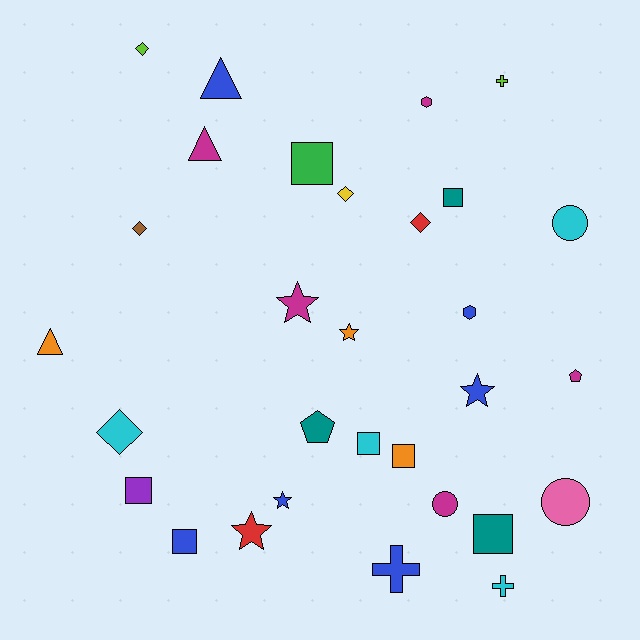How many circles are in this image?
There are 3 circles.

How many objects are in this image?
There are 30 objects.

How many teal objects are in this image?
There are 3 teal objects.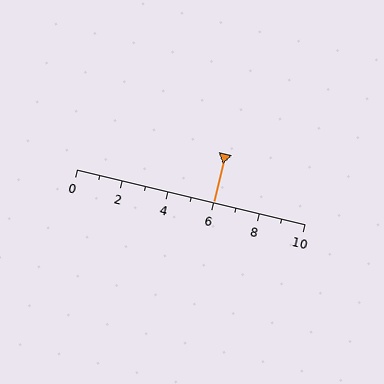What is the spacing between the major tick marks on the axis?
The major ticks are spaced 2 apart.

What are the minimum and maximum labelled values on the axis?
The axis runs from 0 to 10.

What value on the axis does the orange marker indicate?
The marker indicates approximately 6.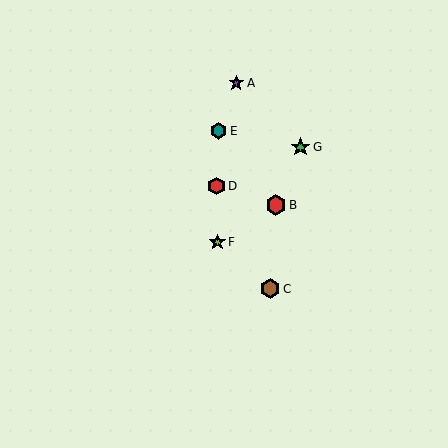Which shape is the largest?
The red hexagon (labeled B) is the largest.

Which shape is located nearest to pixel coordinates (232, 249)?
The lime star (labeled F) at (217, 242) is nearest to that location.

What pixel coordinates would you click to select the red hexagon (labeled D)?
Click at (216, 186) to select the red hexagon D.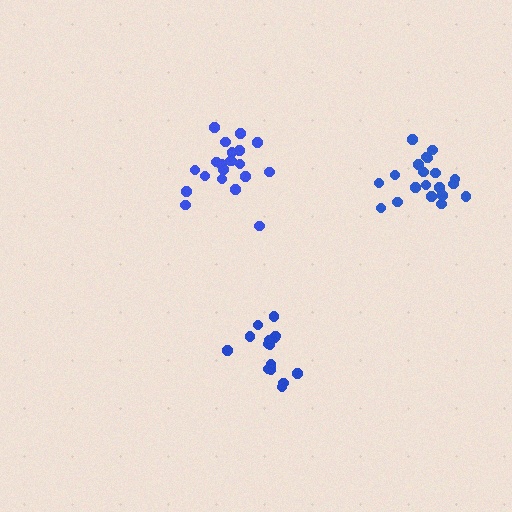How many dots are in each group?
Group 1: 20 dots, Group 2: 21 dots, Group 3: 16 dots (57 total).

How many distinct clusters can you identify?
There are 3 distinct clusters.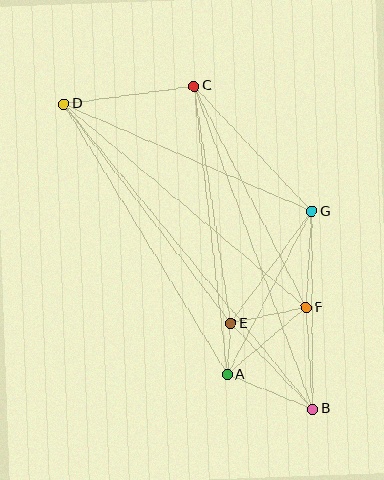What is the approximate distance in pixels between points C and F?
The distance between C and F is approximately 248 pixels.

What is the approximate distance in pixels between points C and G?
The distance between C and G is approximately 172 pixels.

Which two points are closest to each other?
Points A and E are closest to each other.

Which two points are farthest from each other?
Points B and D are farthest from each other.